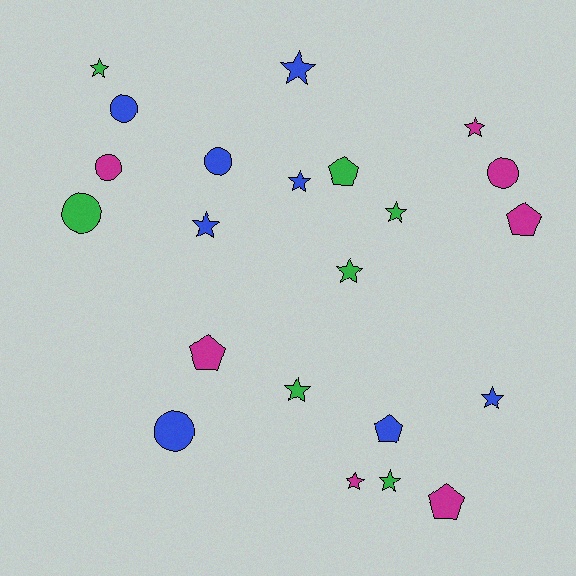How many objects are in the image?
There are 22 objects.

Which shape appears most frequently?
Star, with 11 objects.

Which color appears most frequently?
Blue, with 8 objects.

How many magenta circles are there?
There are 2 magenta circles.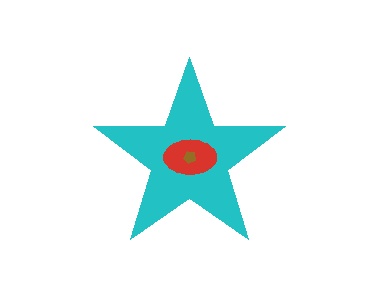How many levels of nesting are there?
3.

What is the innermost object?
The brown pentagon.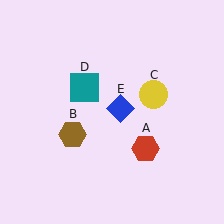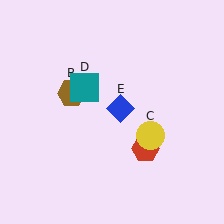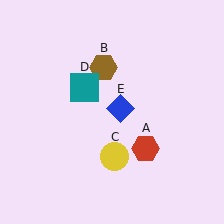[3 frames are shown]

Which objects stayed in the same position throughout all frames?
Red hexagon (object A) and teal square (object D) and blue diamond (object E) remained stationary.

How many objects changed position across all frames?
2 objects changed position: brown hexagon (object B), yellow circle (object C).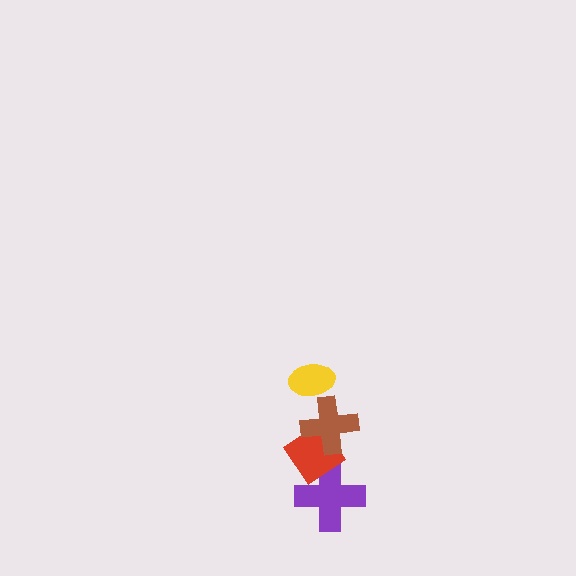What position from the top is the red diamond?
The red diamond is 3rd from the top.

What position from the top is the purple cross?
The purple cross is 4th from the top.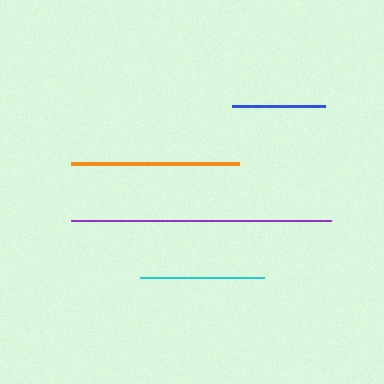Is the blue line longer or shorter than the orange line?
The orange line is longer than the blue line.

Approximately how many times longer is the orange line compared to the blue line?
The orange line is approximately 1.8 times the length of the blue line.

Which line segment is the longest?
The purple line is the longest at approximately 260 pixels.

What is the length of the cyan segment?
The cyan segment is approximately 124 pixels long.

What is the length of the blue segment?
The blue segment is approximately 93 pixels long.